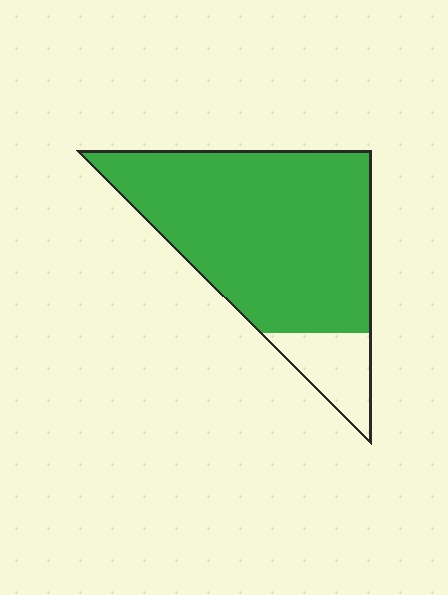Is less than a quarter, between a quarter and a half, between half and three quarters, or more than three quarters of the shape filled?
More than three quarters.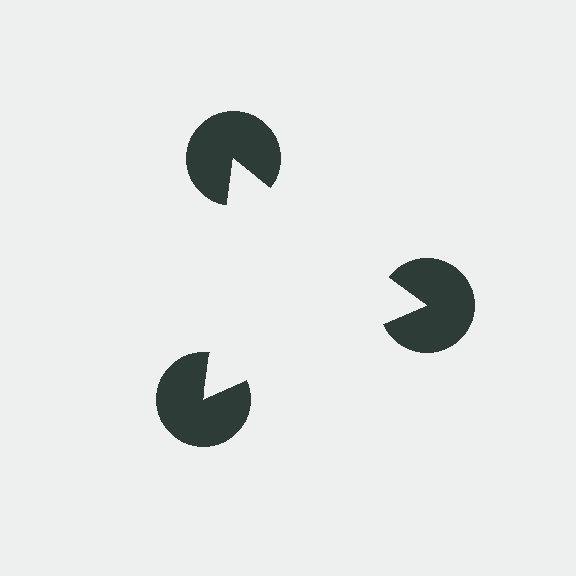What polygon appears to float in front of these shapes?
An illusory triangle — its edges are inferred from the aligned wedge cuts in the pac-man discs, not physically drawn.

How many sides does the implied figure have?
3 sides.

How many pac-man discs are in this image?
There are 3 — one at each vertex of the illusory triangle.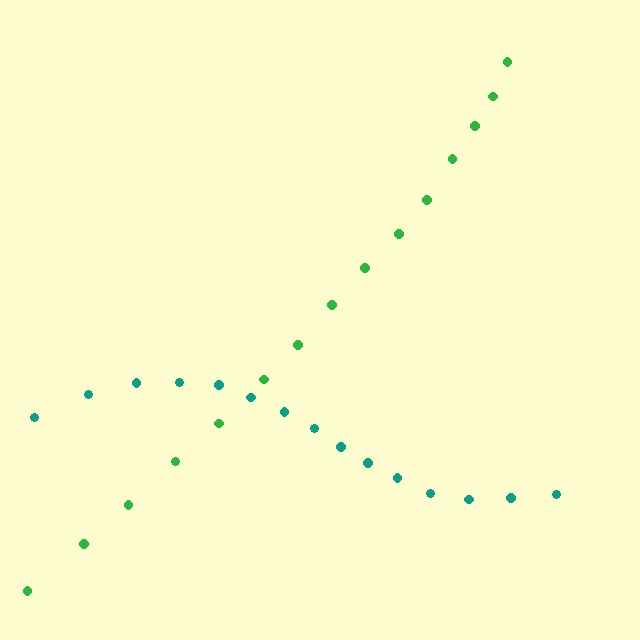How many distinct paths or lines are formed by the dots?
There are 2 distinct paths.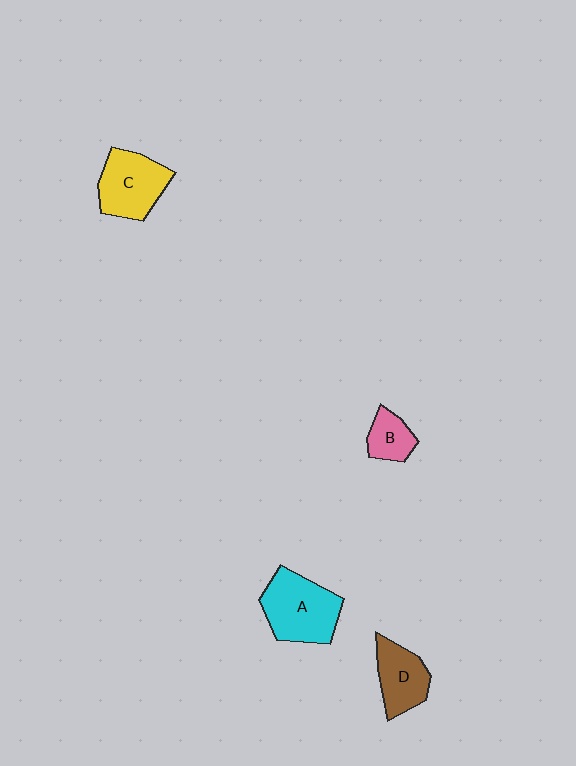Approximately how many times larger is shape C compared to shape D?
Approximately 1.3 times.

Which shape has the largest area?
Shape A (cyan).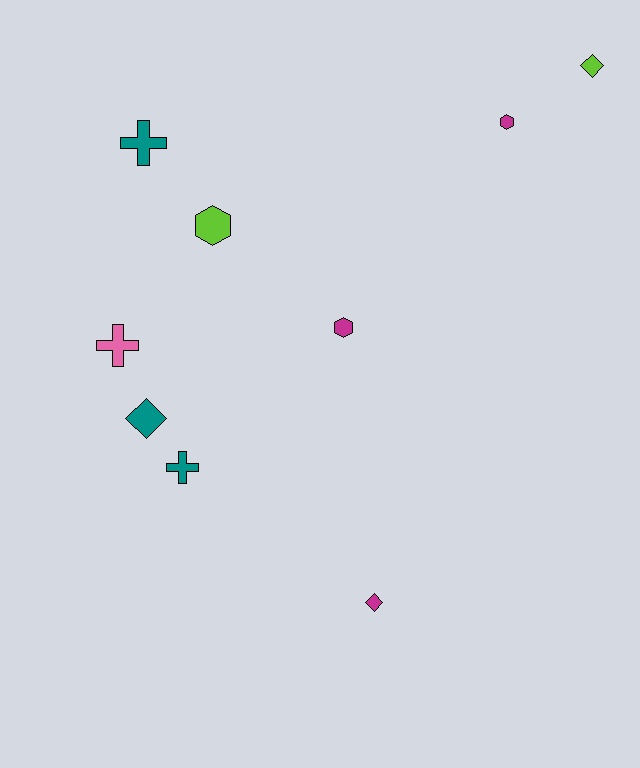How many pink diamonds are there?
There are no pink diamonds.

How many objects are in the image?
There are 9 objects.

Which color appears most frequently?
Magenta, with 3 objects.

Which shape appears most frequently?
Diamond, with 3 objects.